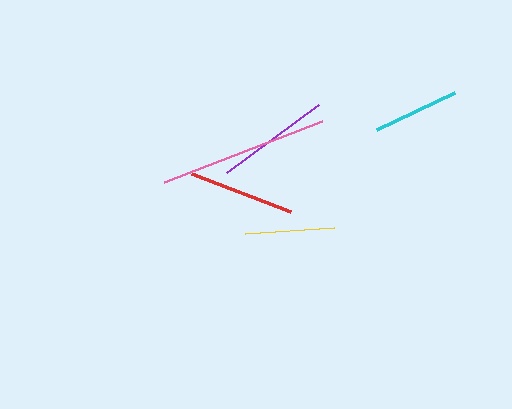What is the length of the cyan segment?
The cyan segment is approximately 86 pixels long.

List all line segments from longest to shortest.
From longest to shortest: pink, purple, red, yellow, cyan.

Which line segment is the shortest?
The cyan line is the shortest at approximately 86 pixels.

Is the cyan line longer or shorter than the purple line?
The purple line is longer than the cyan line.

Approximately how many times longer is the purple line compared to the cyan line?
The purple line is approximately 1.3 times the length of the cyan line.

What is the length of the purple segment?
The purple segment is approximately 115 pixels long.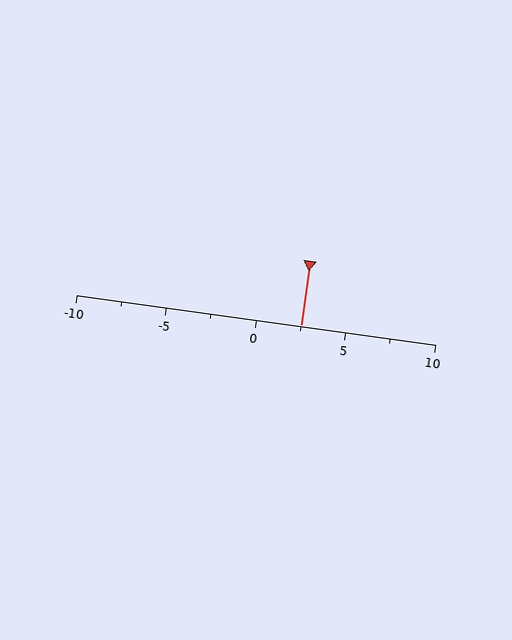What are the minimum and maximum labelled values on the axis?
The axis runs from -10 to 10.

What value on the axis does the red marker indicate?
The marker indicates approximately 2.5.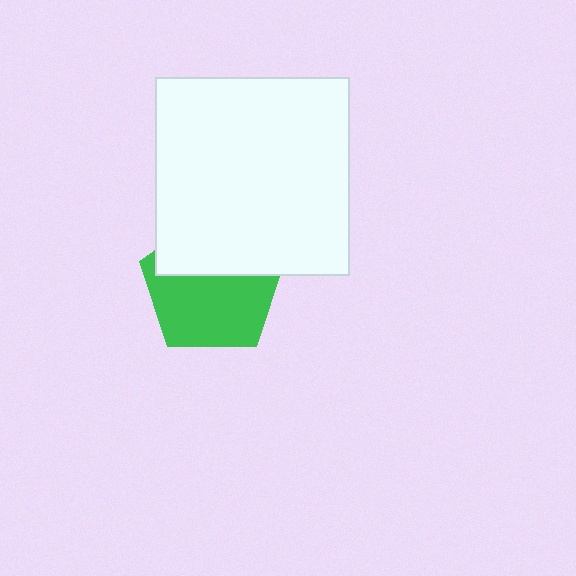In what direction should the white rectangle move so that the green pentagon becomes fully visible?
The white rectangle should move up. That is the shortest direction to clear the overlap and leave the green pentagon fully visible.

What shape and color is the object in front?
The object in front is a white rectangle.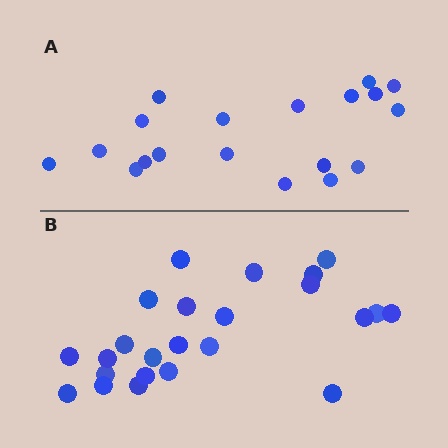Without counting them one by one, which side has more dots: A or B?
Region B (the bottom region) has more dots.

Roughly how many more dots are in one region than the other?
Region B has about 5 more dots than region A.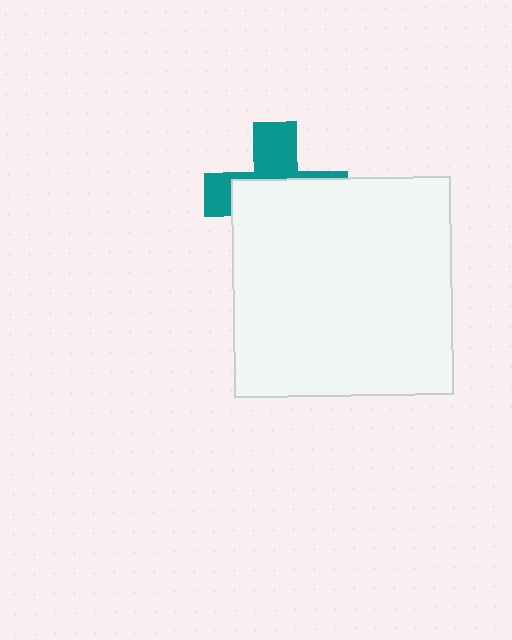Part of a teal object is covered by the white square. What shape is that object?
It is a cross.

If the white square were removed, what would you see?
You would see the complete teal cross.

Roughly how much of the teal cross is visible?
A small part of it is visible (roughly 41%).